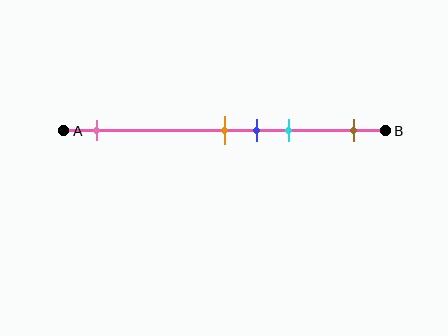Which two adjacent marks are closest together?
The orange and blue marks are the closest adjacent pair.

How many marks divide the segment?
There are 5 marks dividing the segment.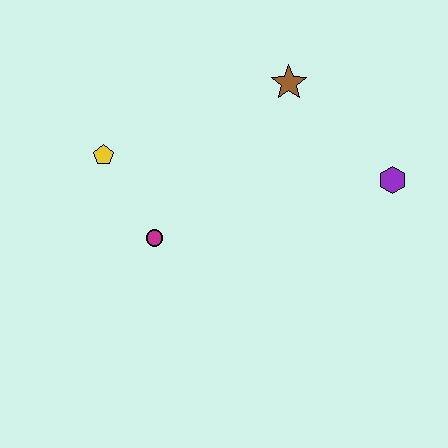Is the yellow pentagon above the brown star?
No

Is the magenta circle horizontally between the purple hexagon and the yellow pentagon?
Yes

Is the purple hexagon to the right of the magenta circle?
Yes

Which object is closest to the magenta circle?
The yellow pentagon is closest to the magenta circle.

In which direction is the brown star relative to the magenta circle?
The brown star is above the magenta circle.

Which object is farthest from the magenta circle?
The purple hexagon is farthest from the magenta circle.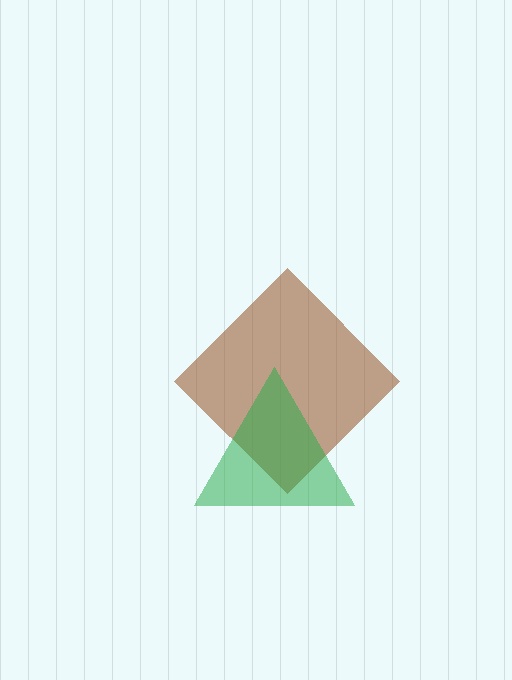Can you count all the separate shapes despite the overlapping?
Yes, there are 2 separate shapes.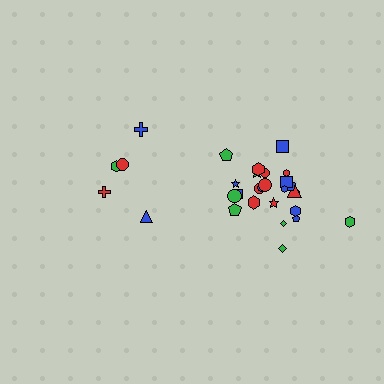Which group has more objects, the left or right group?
The right group.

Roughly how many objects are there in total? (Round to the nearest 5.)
Roughly 30 objects in total.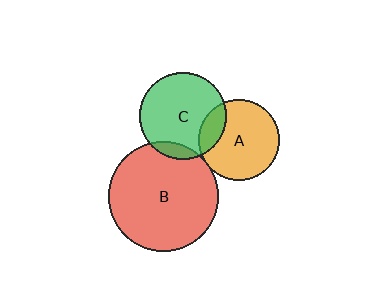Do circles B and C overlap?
Yes.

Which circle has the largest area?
Circle B (red).